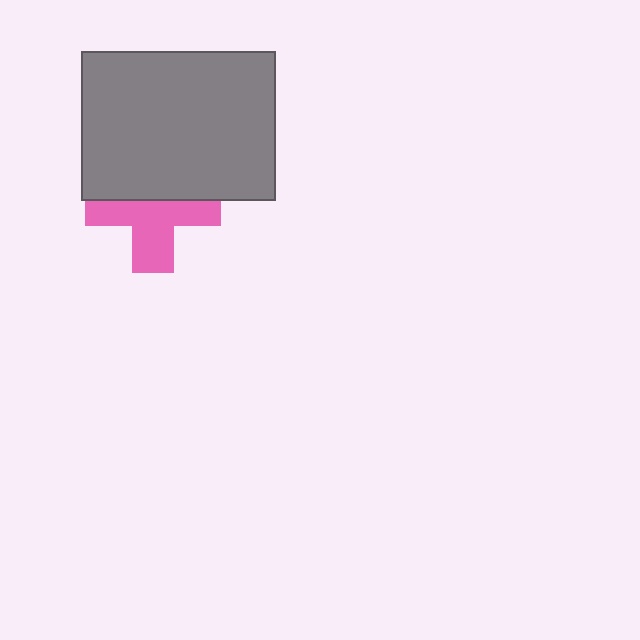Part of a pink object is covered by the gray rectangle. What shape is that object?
It is a cross.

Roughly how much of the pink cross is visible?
About half of it is visible (roughly 55%).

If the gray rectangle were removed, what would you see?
You would see the complete pink cross.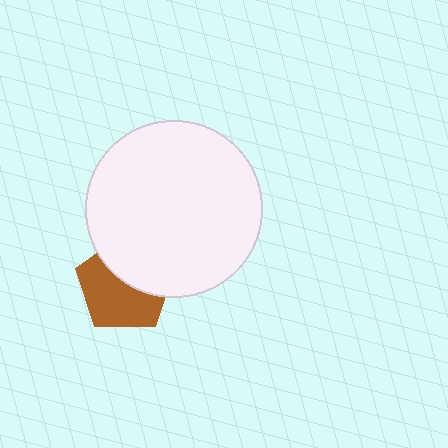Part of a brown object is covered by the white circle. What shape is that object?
It is a pentagon.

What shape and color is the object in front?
The object in front is a white circle.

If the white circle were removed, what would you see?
You would see the complete brown pentagon.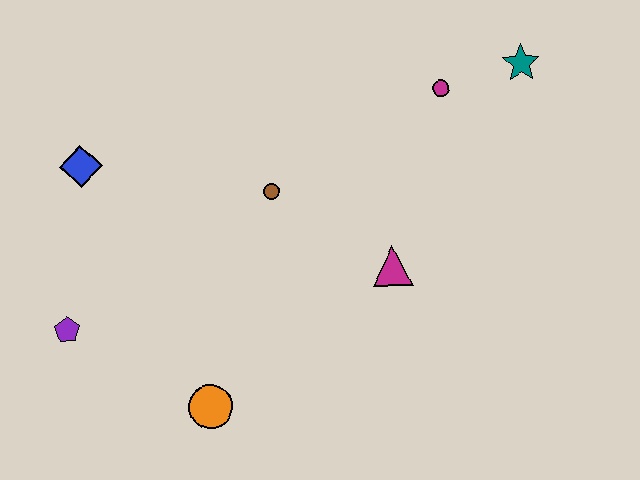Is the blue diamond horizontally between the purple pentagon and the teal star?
Yes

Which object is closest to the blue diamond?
The purple pentagon is closest to the blue diamond.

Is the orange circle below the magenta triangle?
Yes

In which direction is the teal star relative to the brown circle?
The teal star is to the right of the brown circle.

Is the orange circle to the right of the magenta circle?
No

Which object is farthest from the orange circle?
The teal star is farthest from the orange circle.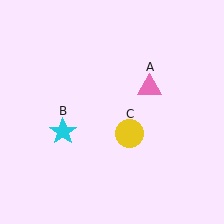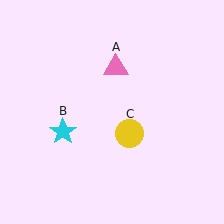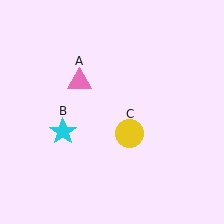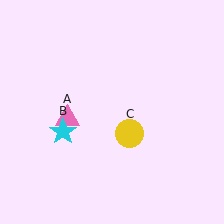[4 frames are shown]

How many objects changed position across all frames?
1 object changed position: pink triangle (object A).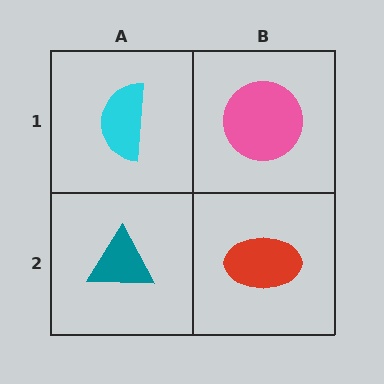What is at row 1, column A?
A cyan semicircle.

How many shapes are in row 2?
2 shapes.